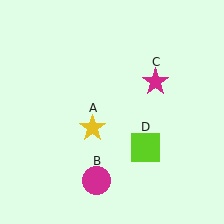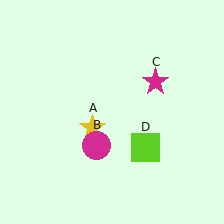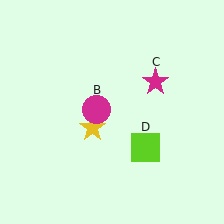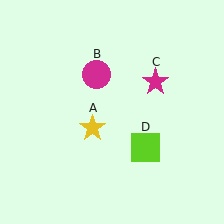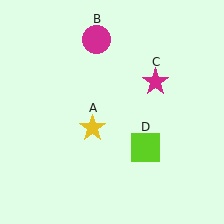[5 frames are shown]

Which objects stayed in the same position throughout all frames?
Yellow star (object A) and magenta star (object C) and lime square (object D) remained stationary.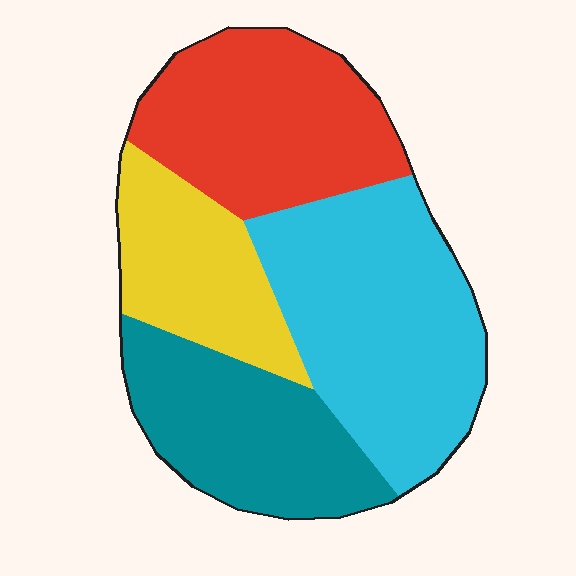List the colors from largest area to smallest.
From largest to smallest: cyan, red, teal, yellow.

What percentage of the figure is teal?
Teal takes up about one fifth (1/5) of the figure.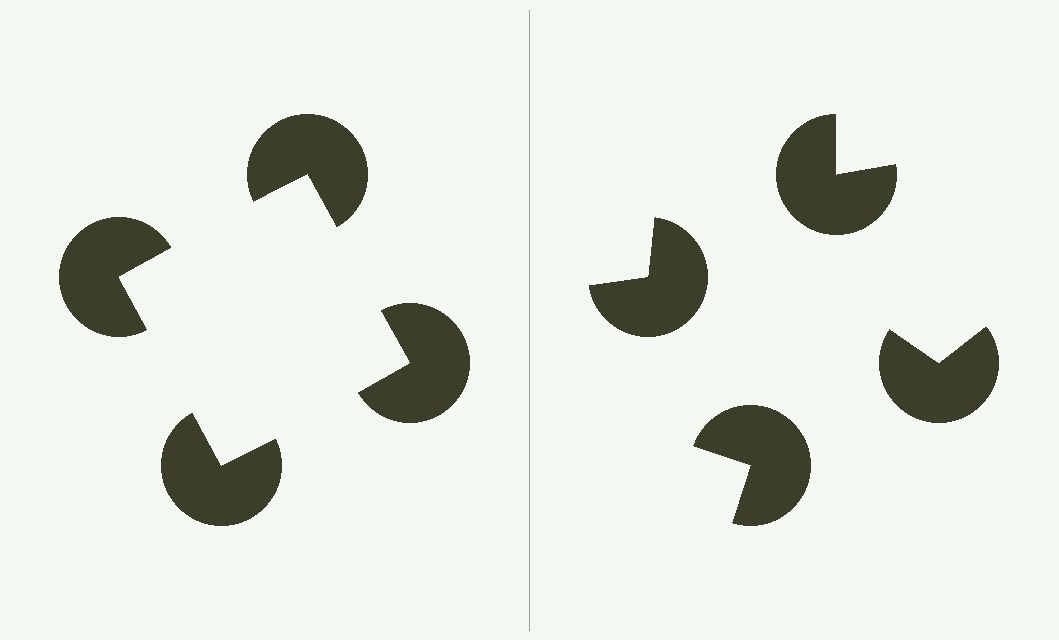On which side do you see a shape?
An illusory square appears on the left side. On the right side the wedge cuts are rotated, so no coherent shape forms.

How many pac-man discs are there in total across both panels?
8 — 4 on each side.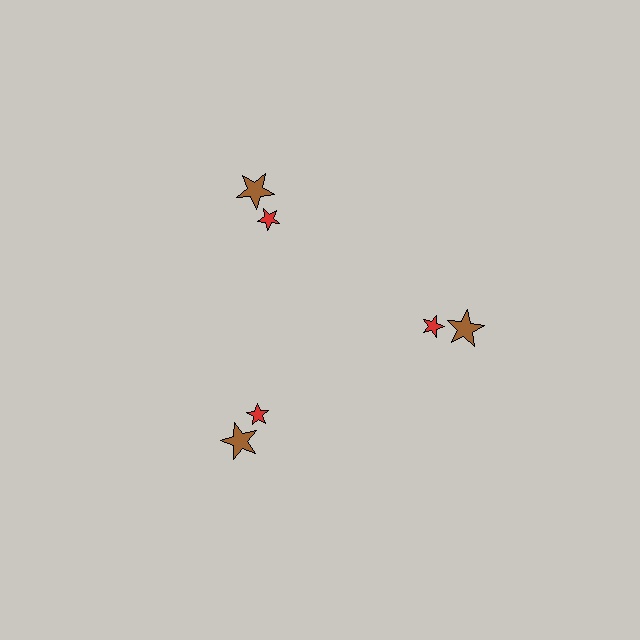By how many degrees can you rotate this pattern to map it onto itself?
The pattern maps onto itself every 120 degrees of rotation.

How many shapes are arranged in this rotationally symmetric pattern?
There are 6 shapes, arranged in 3 groups of 2.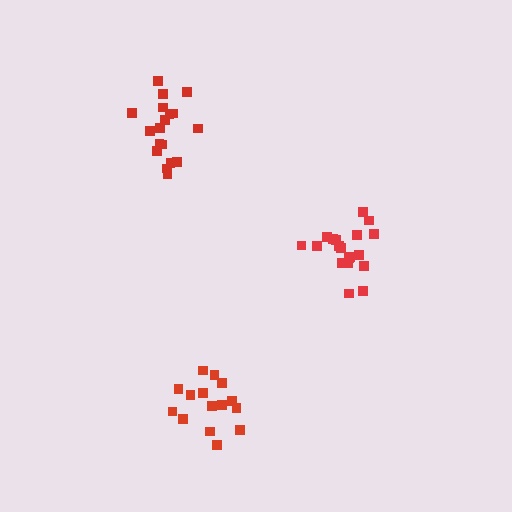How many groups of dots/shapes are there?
There are 3 groups.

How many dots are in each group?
Group 1: 19 dots, Group 2: 18 dots, Group 3: 15 dots (52 total).